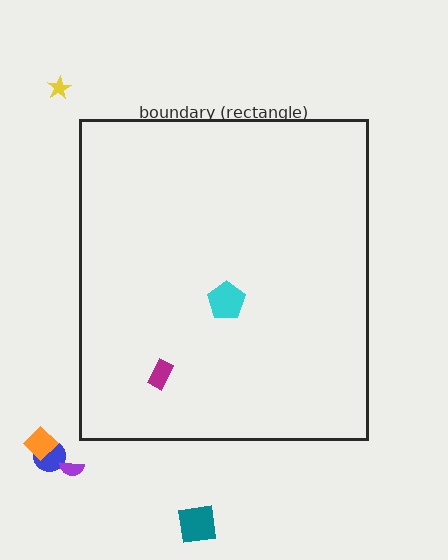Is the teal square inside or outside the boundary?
Outside.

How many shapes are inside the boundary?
2 inside, 5 outside.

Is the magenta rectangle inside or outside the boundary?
Inside.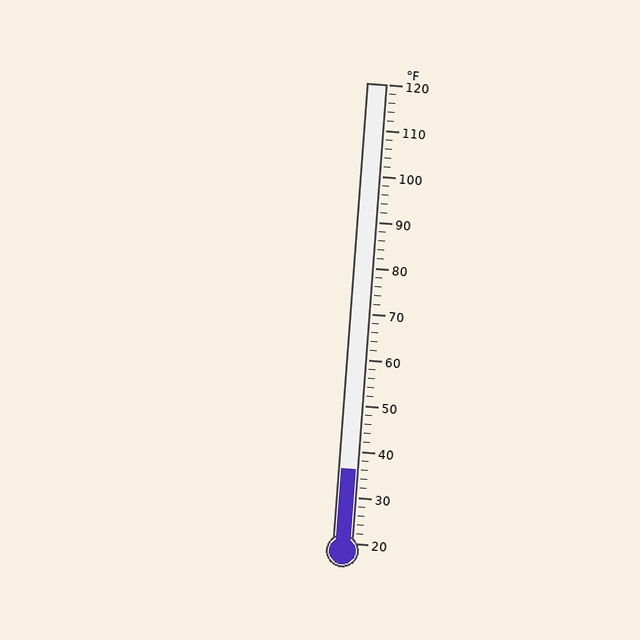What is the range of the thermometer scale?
The thermometer scale ranges from 20°F to 120°F.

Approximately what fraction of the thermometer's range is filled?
The thermometer is filled to approximately 15% of its range.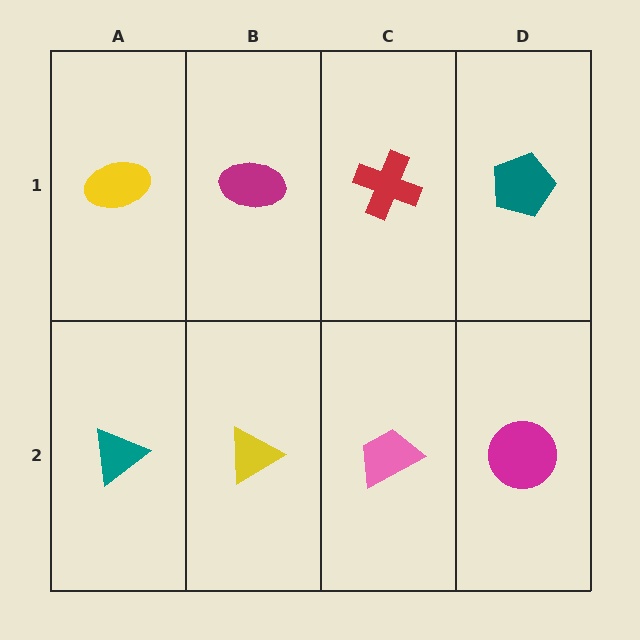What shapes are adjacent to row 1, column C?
A pink trapezoid (row 2, column C), a magenta ellipse (row 1, column B), a teal pentagon (row 1, column D).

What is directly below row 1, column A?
A teal triangle.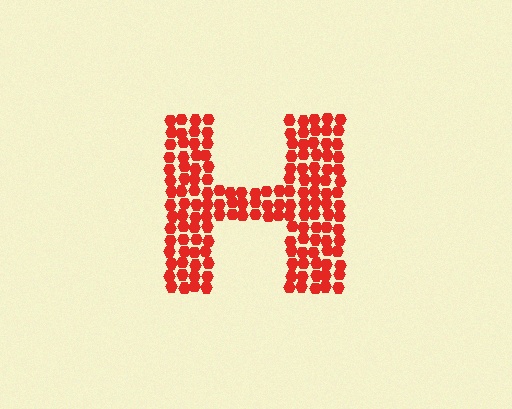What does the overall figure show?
The overall figure shows the letter H.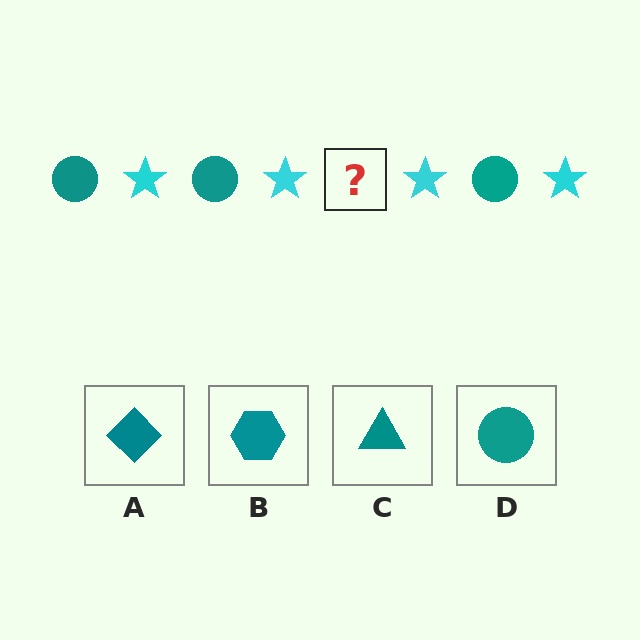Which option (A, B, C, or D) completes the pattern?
D.